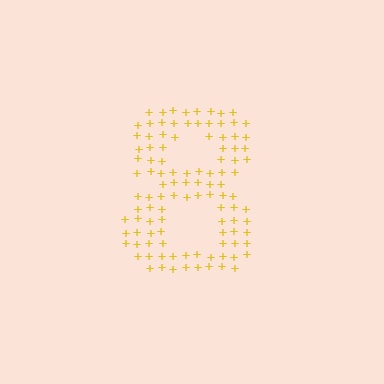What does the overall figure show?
The overall figure shows the digit 8.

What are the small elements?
The small elements are plus signs.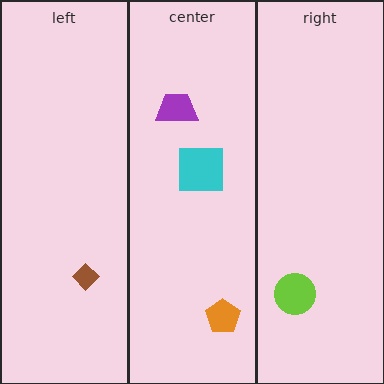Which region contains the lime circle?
The right region.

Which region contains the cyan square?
The center region.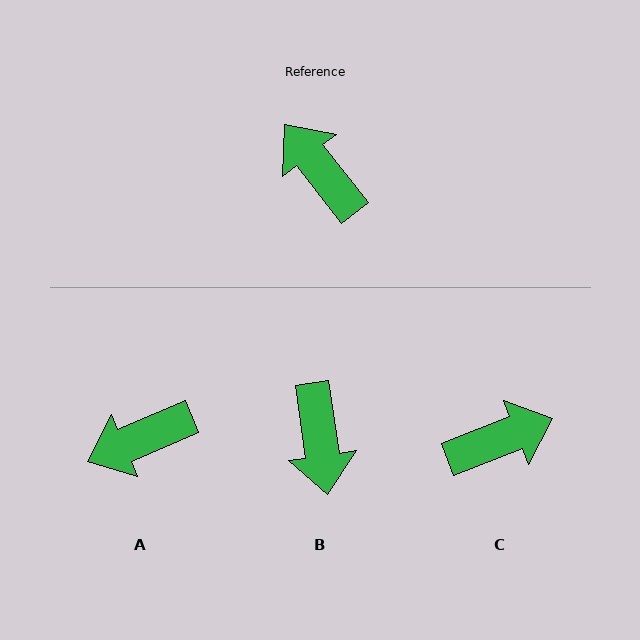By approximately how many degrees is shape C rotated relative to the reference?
Approximately 107 degrees clockwise.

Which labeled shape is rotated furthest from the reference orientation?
B, about 150 degrees away.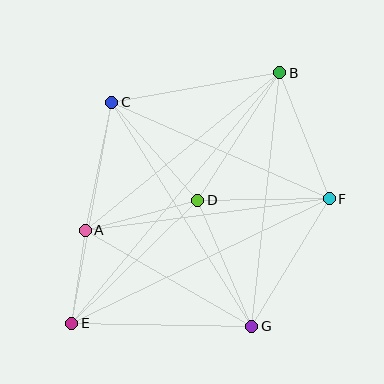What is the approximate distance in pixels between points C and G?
The distance between C and G is approximately 264 pixels.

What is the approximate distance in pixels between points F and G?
The distance between F and G is approximately 149 pixels.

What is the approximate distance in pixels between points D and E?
The distance between D and E is approximately 177 pixels.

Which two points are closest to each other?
Points A and E are closest to each other.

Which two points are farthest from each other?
Points B and E are farthest from each other.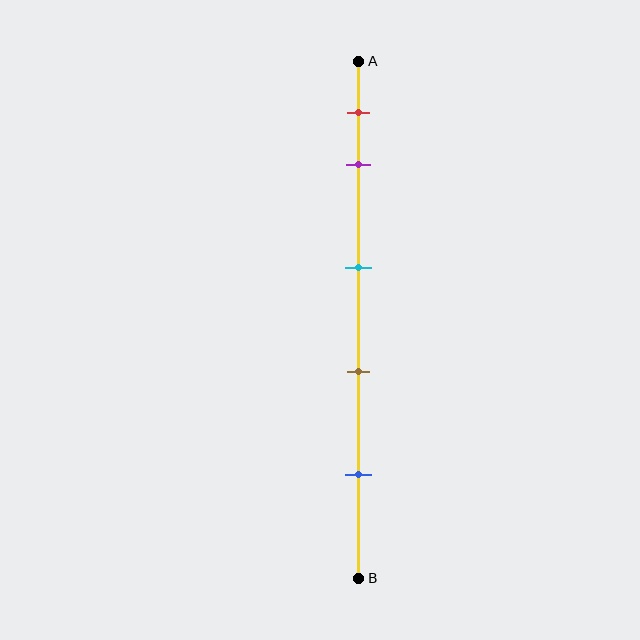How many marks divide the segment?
There are 5 marks dividing the segment.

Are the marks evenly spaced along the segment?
No, the marks are not evenly spaced.